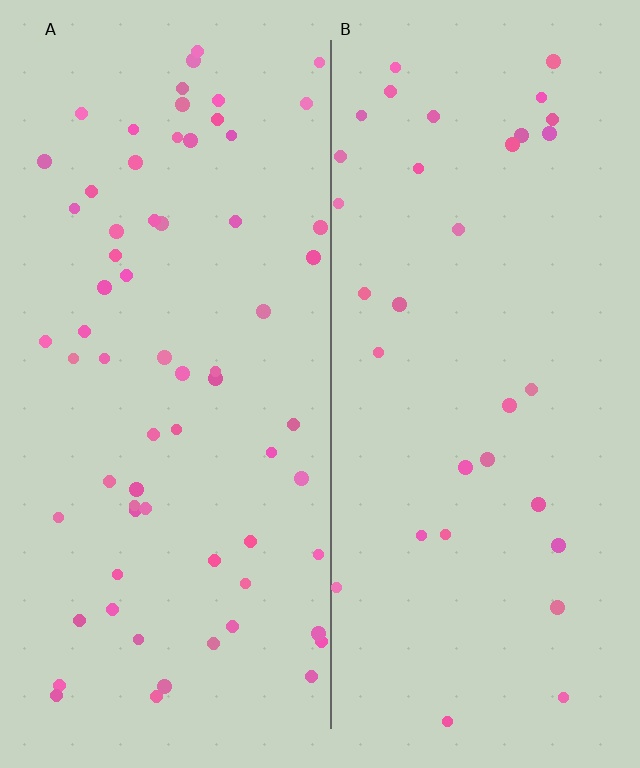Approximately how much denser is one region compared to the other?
Approximately 2.0× — region A over region B.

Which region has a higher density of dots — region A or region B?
A (the left).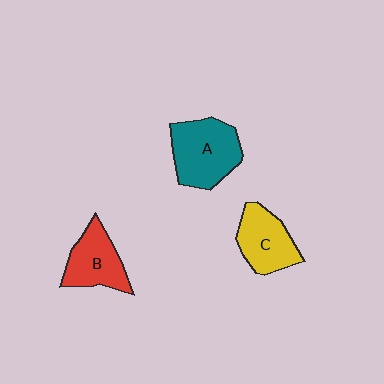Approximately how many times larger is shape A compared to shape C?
Approximately 1.3 times.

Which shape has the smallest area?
Shape B (red).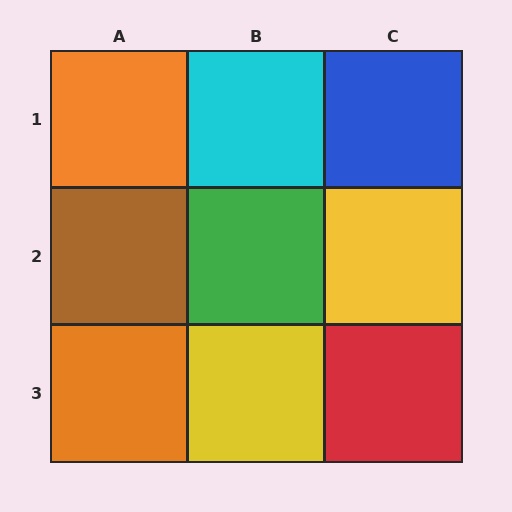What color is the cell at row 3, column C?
Red.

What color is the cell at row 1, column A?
Orange.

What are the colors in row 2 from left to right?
Brown, green, yellow.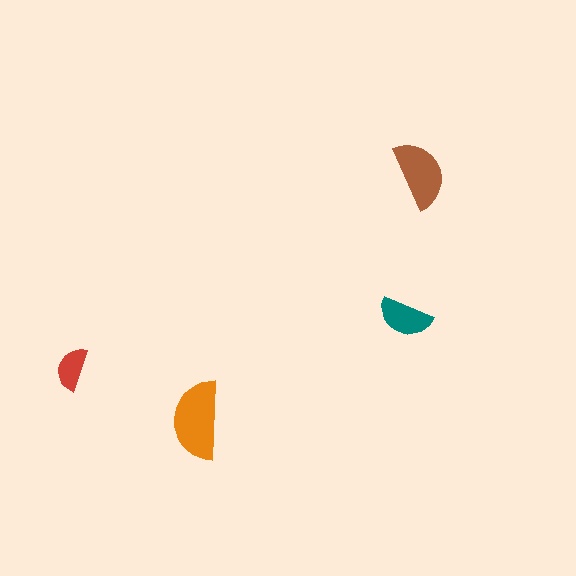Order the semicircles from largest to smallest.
the orange one, the brown one, the teal one, the red one.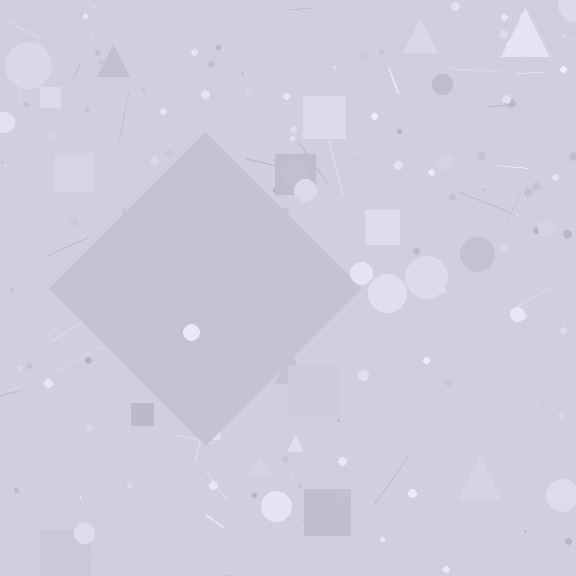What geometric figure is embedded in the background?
A diamond is embedded in the background.